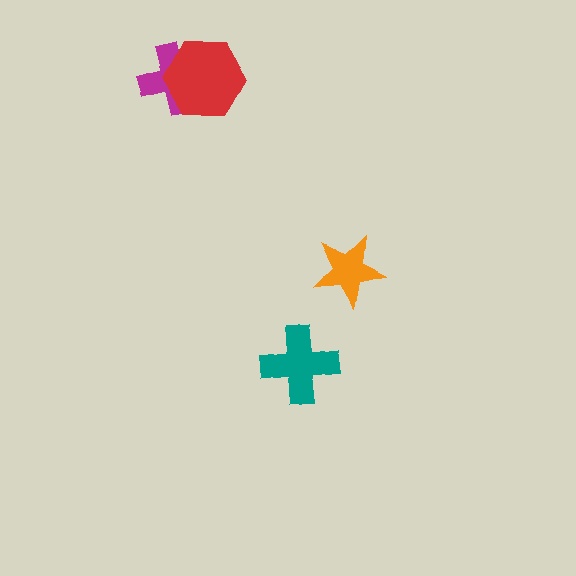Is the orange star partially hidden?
No, no other shape covers it.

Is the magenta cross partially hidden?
Yes, it is partially covered by another shape.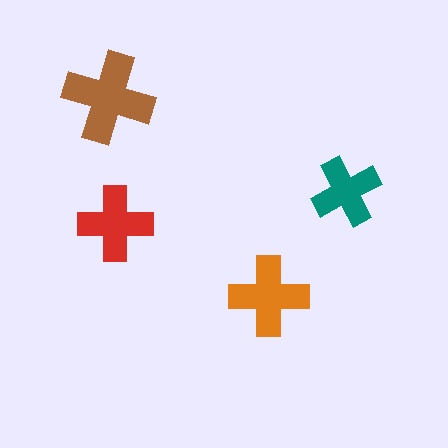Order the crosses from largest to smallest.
the brown one, the orange one, the red one, the teal one.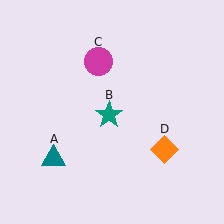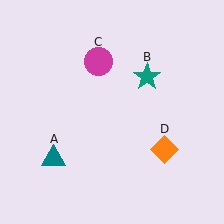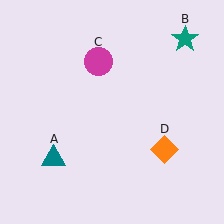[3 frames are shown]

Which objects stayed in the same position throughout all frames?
Teal triangle (object A) and magenta circle (object C) and orange diamond (object D) remained stationary.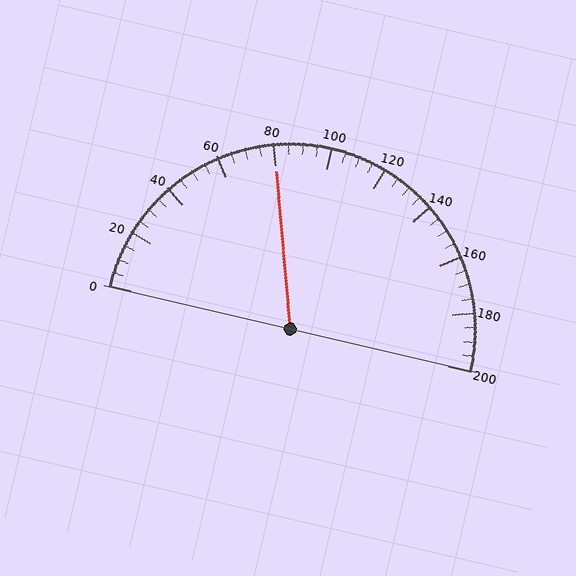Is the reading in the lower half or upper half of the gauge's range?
The reading is in the lower half of the range (0 to 200).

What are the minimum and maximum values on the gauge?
The gauge ranges from 0 to 200.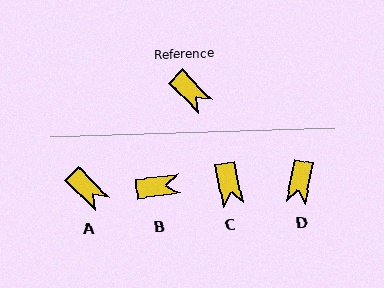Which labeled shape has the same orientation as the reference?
A.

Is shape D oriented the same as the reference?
No, it is off by about 55 degrees.